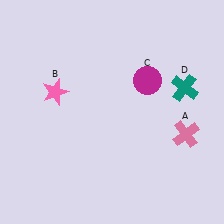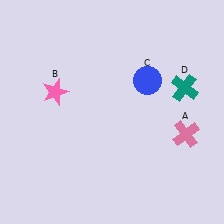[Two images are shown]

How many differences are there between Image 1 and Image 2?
There is 1 difference between the two images.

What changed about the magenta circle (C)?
In Image 1, C is magenta. In Image 2, it changed to blue.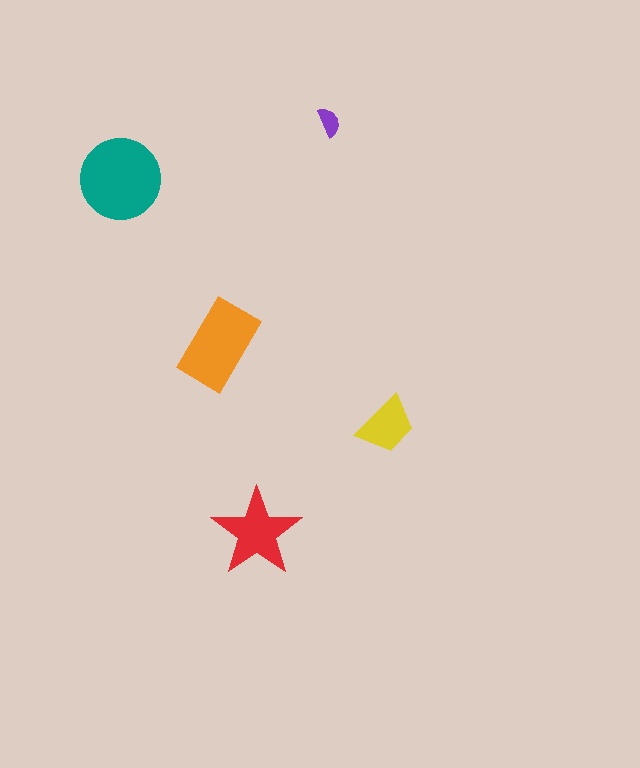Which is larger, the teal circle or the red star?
The teal circle.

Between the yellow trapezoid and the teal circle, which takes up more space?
The teal circle.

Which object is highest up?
The purple semicircle is topmost.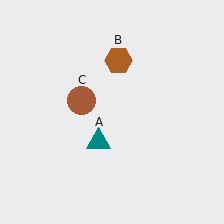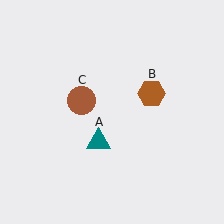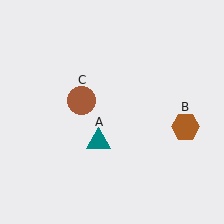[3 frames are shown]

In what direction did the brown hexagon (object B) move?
The brown hexagon (object B) moved down and to the right.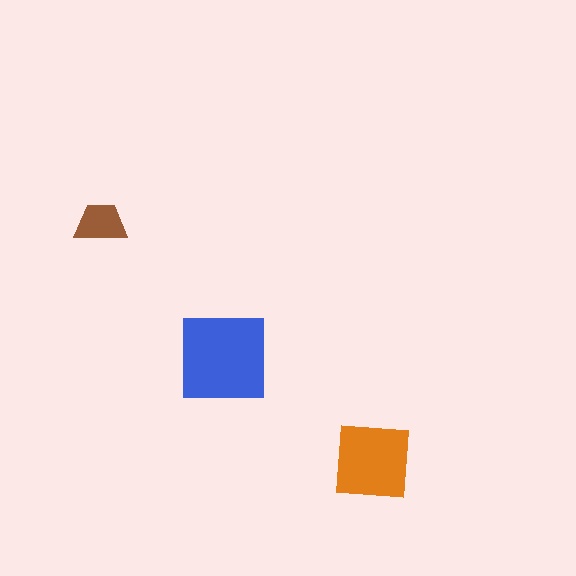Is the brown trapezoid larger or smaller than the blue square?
Smaller.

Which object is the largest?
The blue square.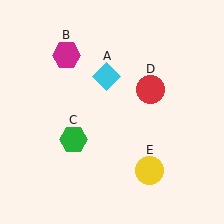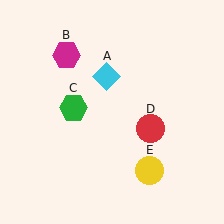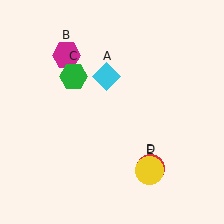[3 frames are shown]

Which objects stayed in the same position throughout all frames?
Cyan diamond (object A) and magenta hexagon (object B) and yellow circle (object E) remained stationary.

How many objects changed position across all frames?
2 objects changed position: green hexagon (object C), red circle (object D).